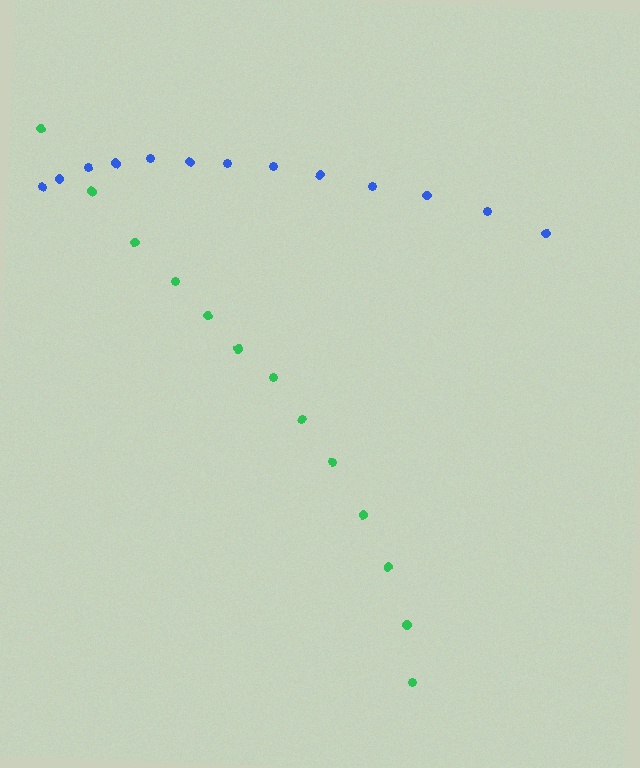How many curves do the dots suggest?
There are 2 distinct paths.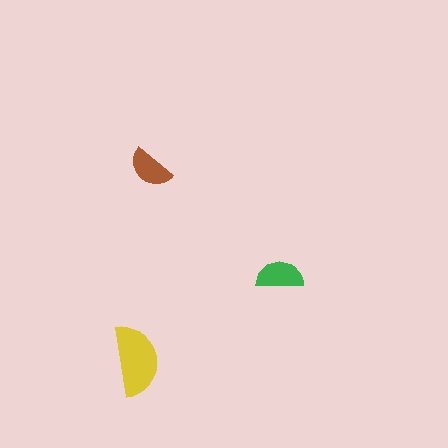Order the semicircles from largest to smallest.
the yellow one, the green one, the brown one.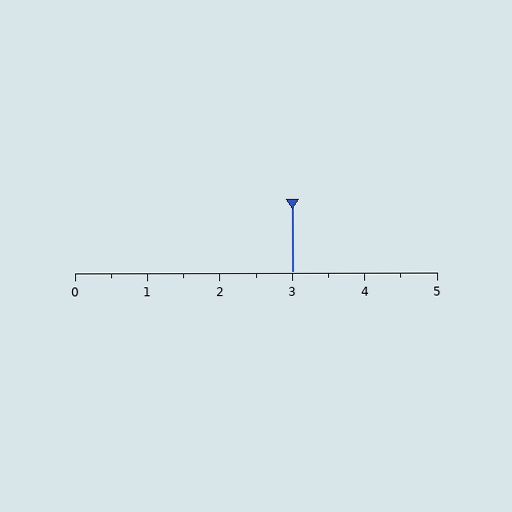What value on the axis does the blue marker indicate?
The marker indicates approximately 3.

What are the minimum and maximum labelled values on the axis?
The axis runs from 0 to 5.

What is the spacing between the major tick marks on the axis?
The major ticks are spaced 1 apart.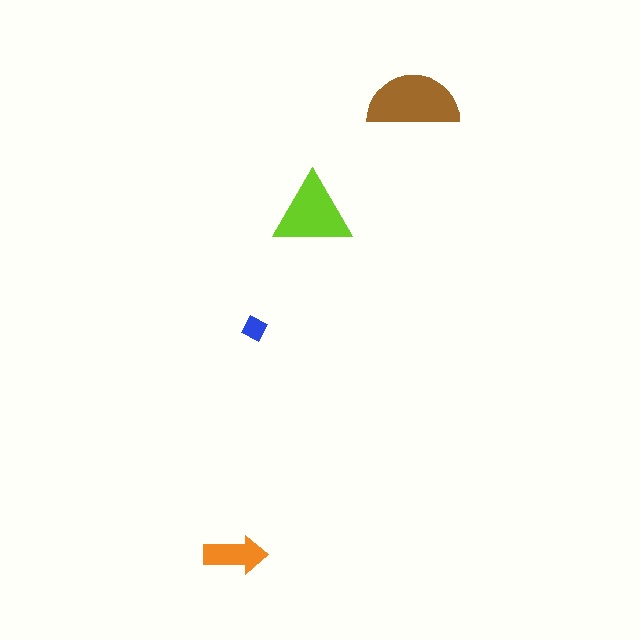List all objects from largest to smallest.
The brown semicircle, the lime triangle, the orange arrow, the blue diamond.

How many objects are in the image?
There are 4 objects in the image.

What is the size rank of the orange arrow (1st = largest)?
3rd.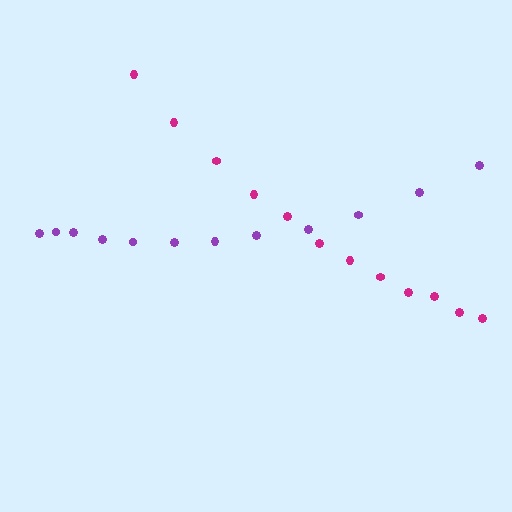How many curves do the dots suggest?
There are 2 distinct paths.